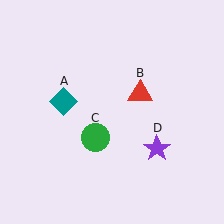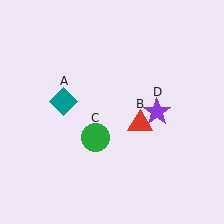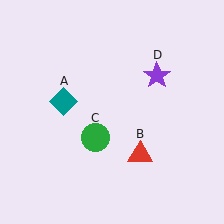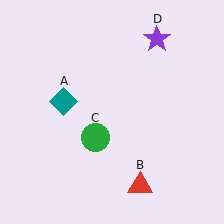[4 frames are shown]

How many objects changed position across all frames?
2 objects changed position: red triangle (object B), purple star (object D).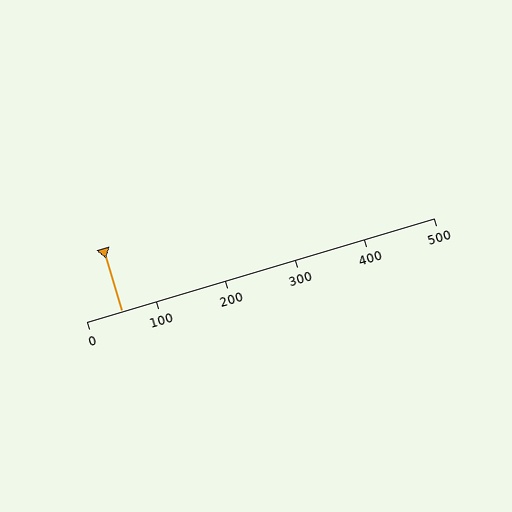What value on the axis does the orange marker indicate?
The marker indicates approximately 50.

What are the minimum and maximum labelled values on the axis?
The axis runs from 0 to 500.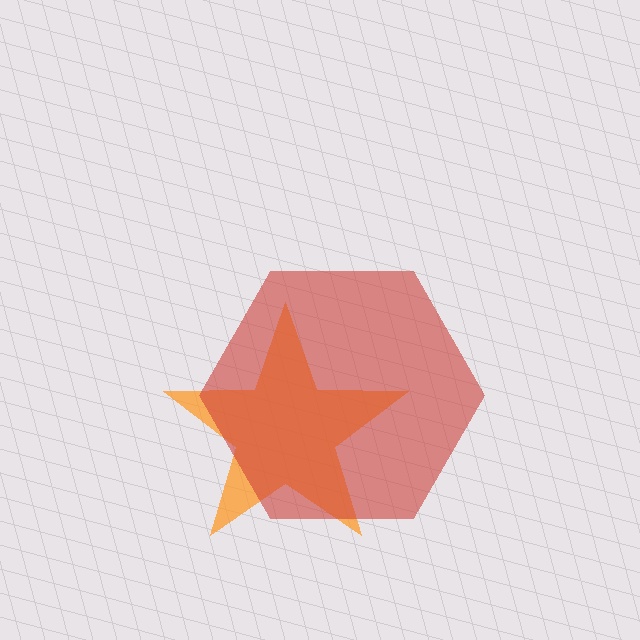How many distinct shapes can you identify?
There are 2 distinct shapes: an orange star, a red hexagon.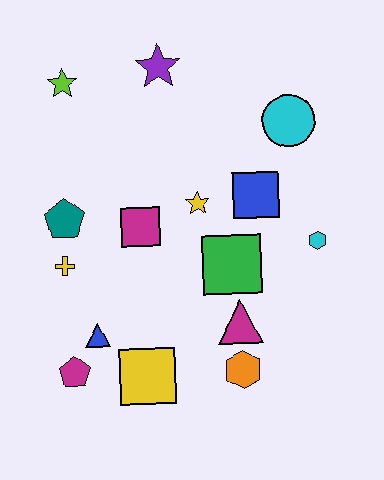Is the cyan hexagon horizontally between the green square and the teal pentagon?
No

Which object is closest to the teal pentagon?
The yellow cross is closest to the teal pentagon.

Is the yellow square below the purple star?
Yes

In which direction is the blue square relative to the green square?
The blue square is above the green square.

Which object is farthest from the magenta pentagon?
The cyan circle is farthest from the magenta pentagon.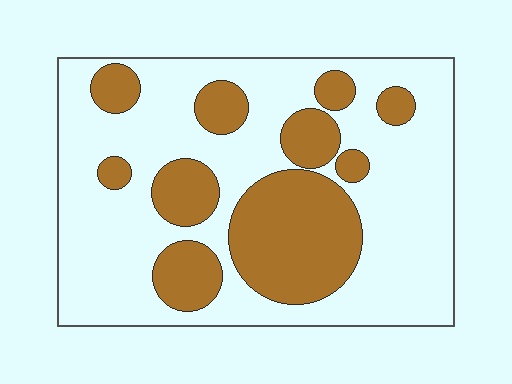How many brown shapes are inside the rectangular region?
10.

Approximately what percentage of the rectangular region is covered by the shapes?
Approximately 30%.